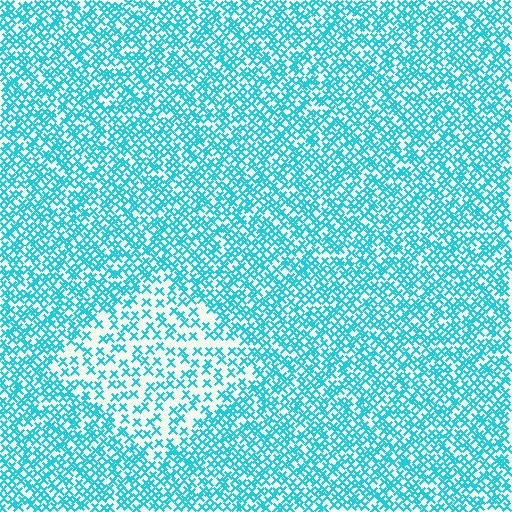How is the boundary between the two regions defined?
The boundary is defined by a change in element density (approximately 2.1x ratio). All elements are the same color, size, and shape.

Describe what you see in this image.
The image contains small cyan elements arranged at two different densities. A diamond-shaped region is visible where the elements are less densely packed than the surrounding area.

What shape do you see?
I see a diamond.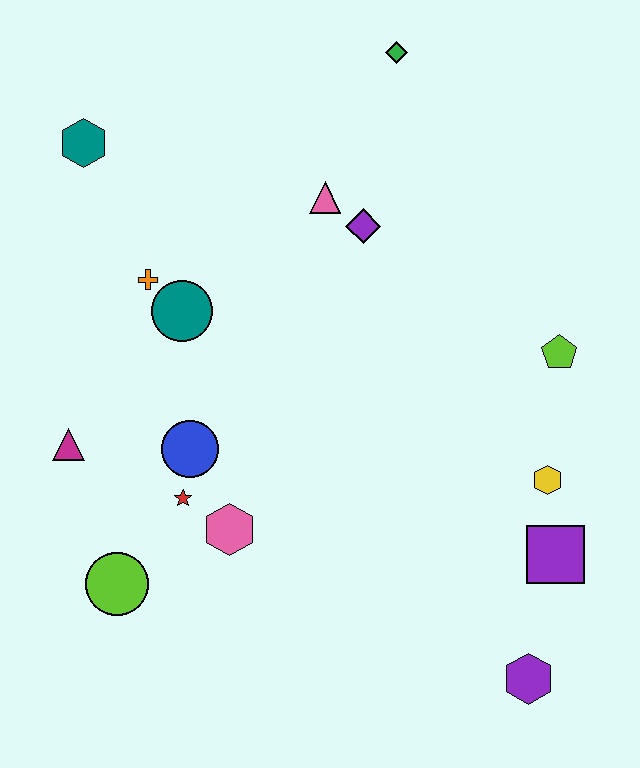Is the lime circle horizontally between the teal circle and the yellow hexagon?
No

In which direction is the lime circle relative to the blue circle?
The lime circle is below the blue circle.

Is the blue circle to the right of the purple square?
No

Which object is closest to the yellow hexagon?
The purple square is closest to the yellow hexagon.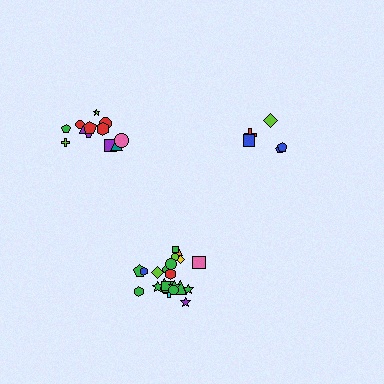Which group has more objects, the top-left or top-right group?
The top-left group.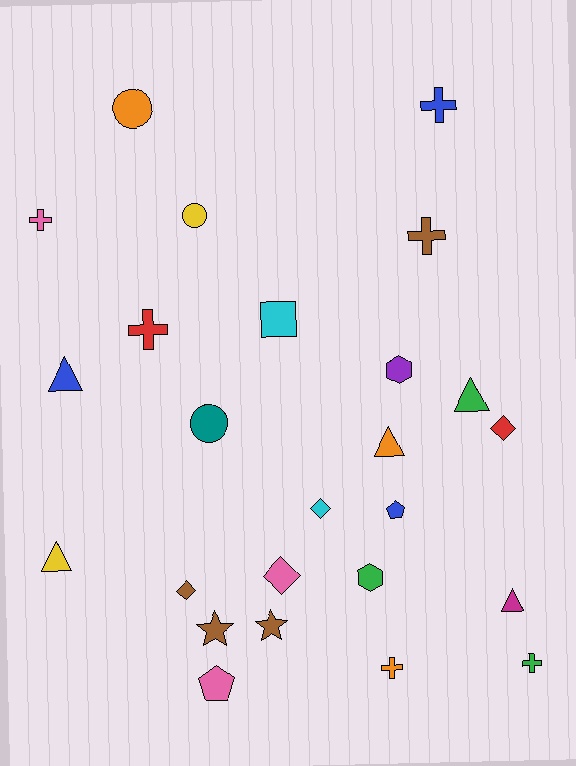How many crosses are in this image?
There are 6 crosses.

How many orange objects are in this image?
There are 3 orange objects.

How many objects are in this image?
There are 25 objects.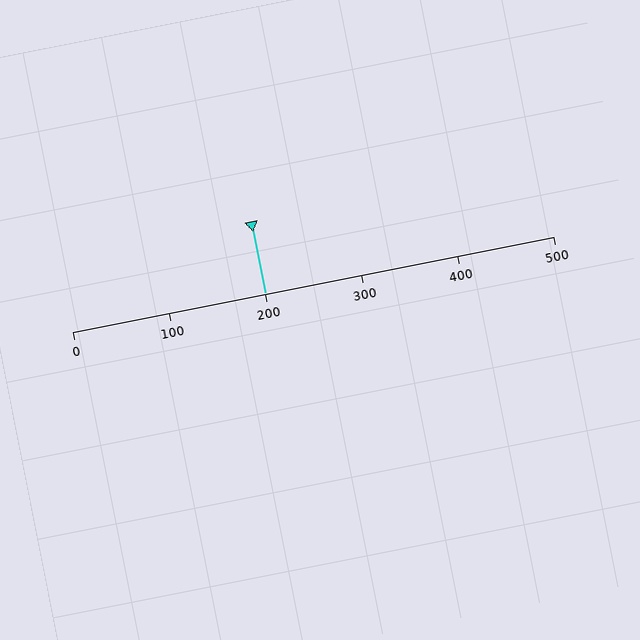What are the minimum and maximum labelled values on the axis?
The axis runs from 0 to 500.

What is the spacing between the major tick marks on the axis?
The major ticks are spaced 100 apart.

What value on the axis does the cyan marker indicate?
The marker indicates approximately 200.